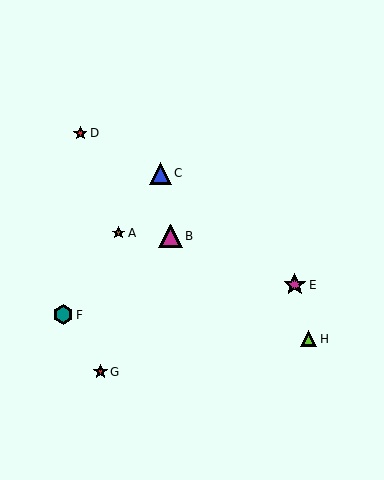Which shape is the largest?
The magenta triangle (labeled B) is the largest.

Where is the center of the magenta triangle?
The center of the magenta triangle is at (171, 236).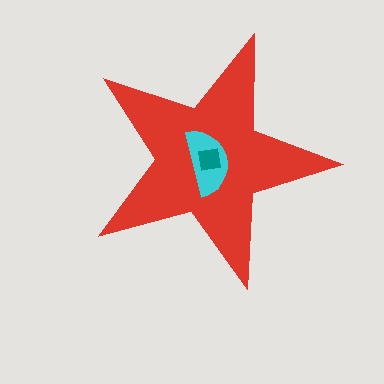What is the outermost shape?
The red star.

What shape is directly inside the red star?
The cyan semicircle.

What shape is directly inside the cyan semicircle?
The teal square.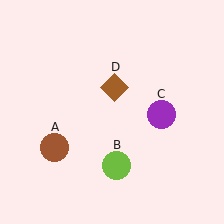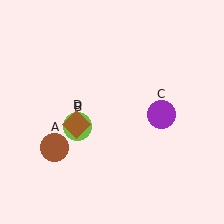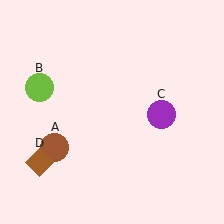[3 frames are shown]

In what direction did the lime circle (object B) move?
The lime circle (object B) moved up and to the left.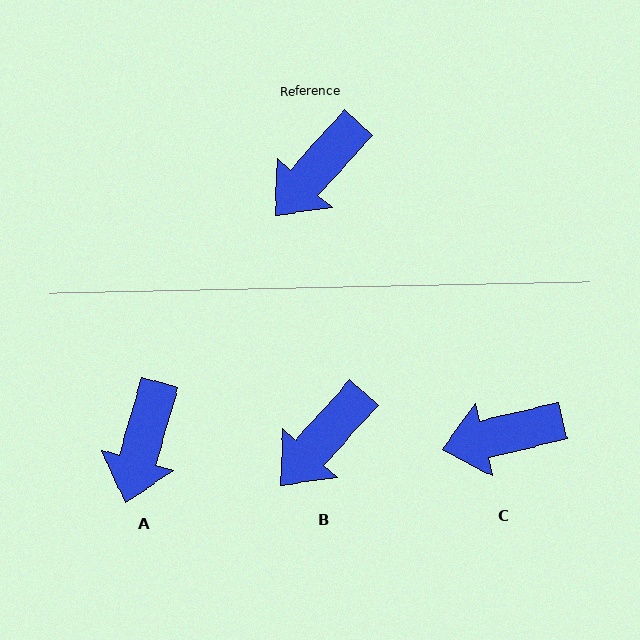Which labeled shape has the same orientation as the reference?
B.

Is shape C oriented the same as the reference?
No, it is off by about 35 degrees.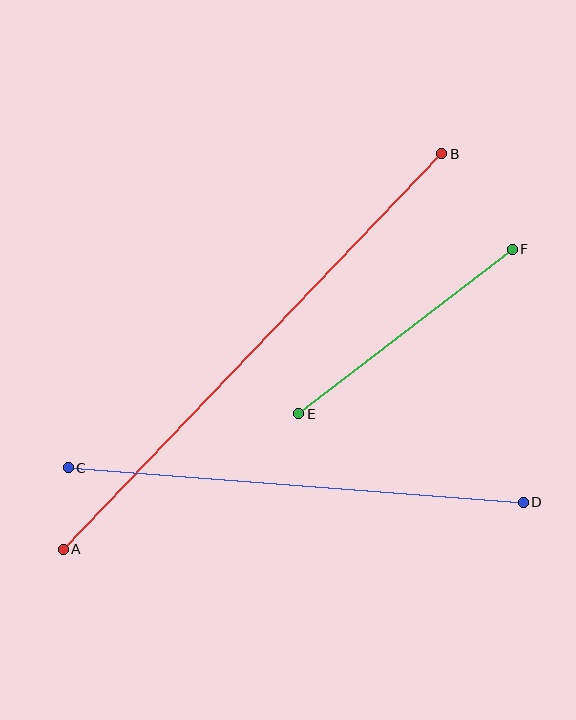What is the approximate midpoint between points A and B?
The midpoint is at approximately (252, 352) pixels.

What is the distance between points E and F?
The distance is approximately 270 pixels.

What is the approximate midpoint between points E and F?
The midpoint is at approximately (406, 332) pixels.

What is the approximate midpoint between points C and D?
The midpoint is at approximately (296, 485) pixels.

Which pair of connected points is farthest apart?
Points A and B are farthest apart.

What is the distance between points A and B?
The distance is approximately 547 pixels.